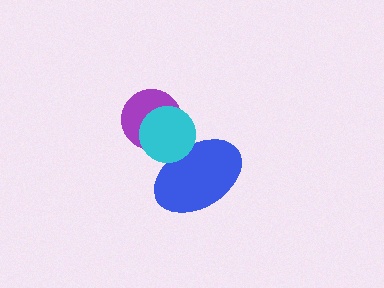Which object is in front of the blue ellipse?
The cyan circle is in front of the blue ellipse.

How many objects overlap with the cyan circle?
2 objects overlap with the cyan circle.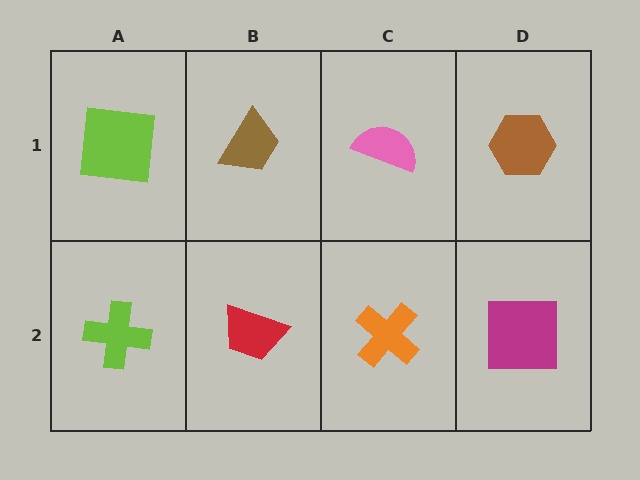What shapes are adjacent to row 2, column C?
A pink semicircle (row 1, column C), a red trapezoid (row 2, column B), a magenta square (row 2, column D).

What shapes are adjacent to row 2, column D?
A brown hexagon (row 1, column D), an orange cross (row 2, column C).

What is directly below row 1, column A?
A lime cross.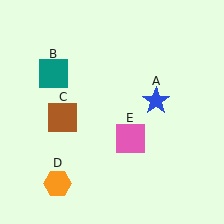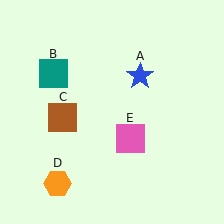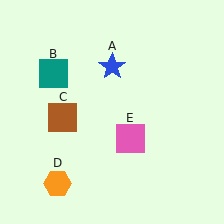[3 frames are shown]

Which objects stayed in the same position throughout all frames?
Teal square (object B) and brown square (object C) and orange hexagon (object D) and pink square (object E) remained stationary.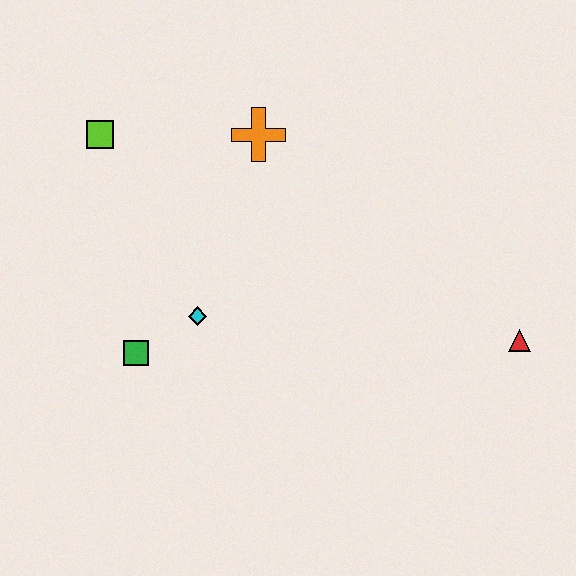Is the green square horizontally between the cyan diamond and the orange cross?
No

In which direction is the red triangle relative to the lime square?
The red triangle is to the right of the lime square.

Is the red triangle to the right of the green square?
Yes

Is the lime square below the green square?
No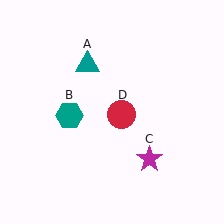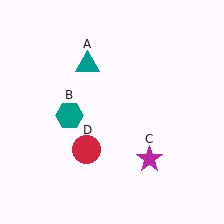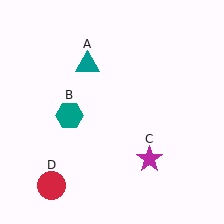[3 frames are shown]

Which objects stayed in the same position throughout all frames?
Teal triangle (object A) and teal hexagon (object B) and magenta star (object C) remained stationary.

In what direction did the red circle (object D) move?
The red circle (object D) moved down and to the left.